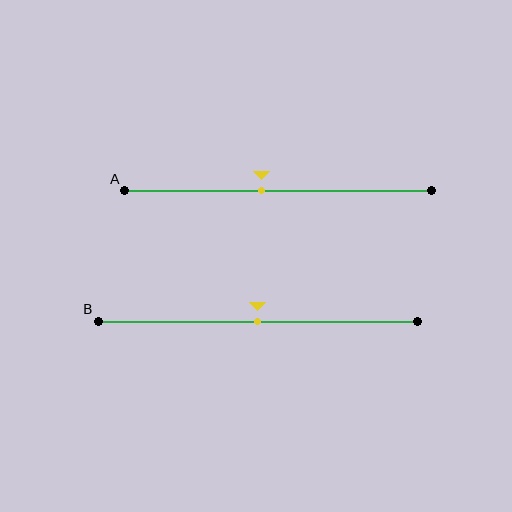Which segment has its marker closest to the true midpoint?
Segment B has its marker closest to the true midpoint.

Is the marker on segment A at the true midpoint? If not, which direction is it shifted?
No, the marker on segment A is shifted to the left by about 6% of the segment length.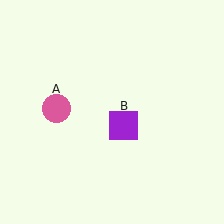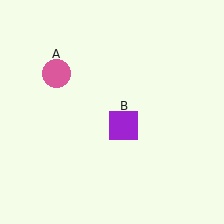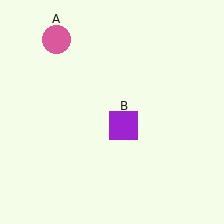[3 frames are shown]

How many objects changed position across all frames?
1 object changed position: pink circle (object A).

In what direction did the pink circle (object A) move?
The pink circle (object A) moved up.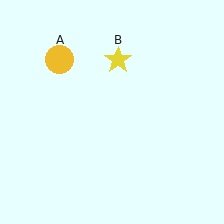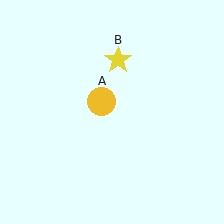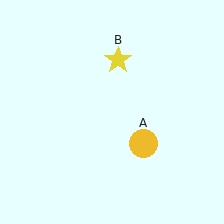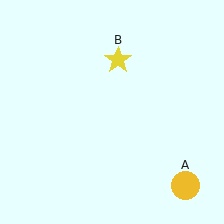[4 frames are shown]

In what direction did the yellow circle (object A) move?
The yellow circle (object A) moved down and to the right.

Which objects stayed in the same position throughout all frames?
Yellow star (object B) remained stationary.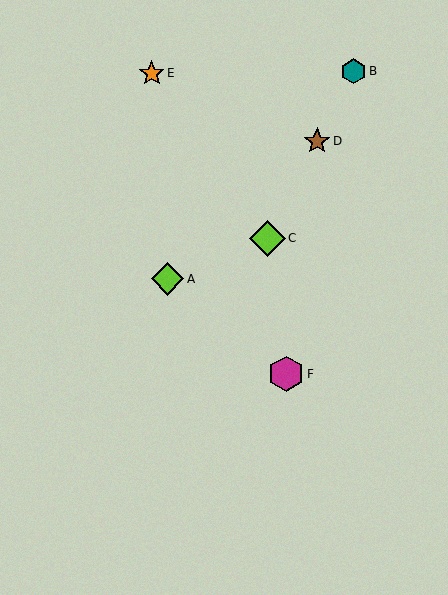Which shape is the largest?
The lime diamond (labeled C) is the largest.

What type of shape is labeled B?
Shape B is a teal hexagon.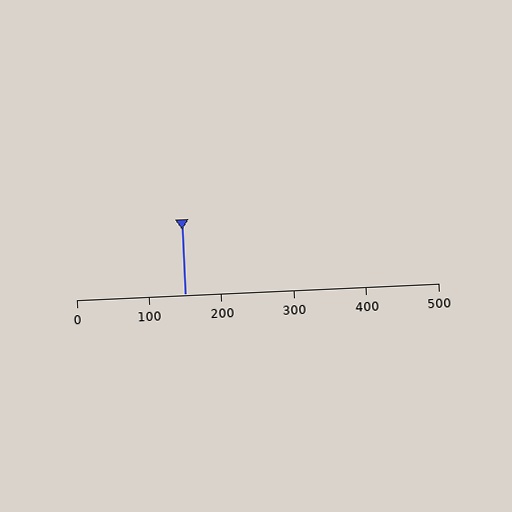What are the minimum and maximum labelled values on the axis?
The axis runs from 0 to 500.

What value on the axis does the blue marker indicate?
The marker indicates approximately 150.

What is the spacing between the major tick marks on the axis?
The major ticks are spaced 100 apart.